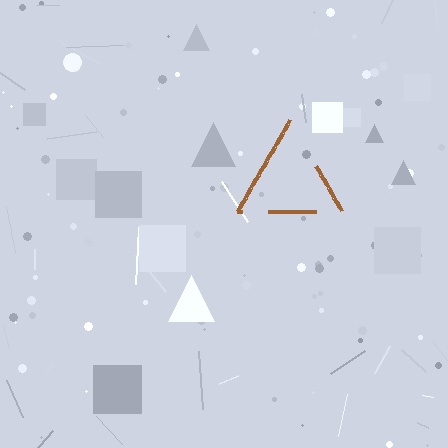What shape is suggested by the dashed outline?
The dashed outline suggests a triangle.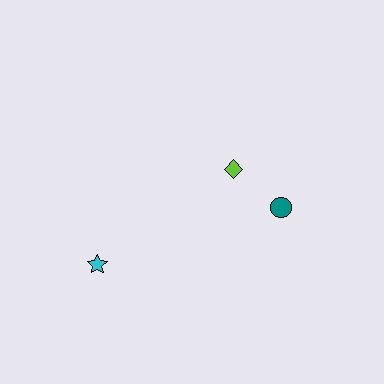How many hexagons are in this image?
There are no hexagons.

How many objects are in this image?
There are 3 objects.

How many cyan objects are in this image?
There is 1 cyan object.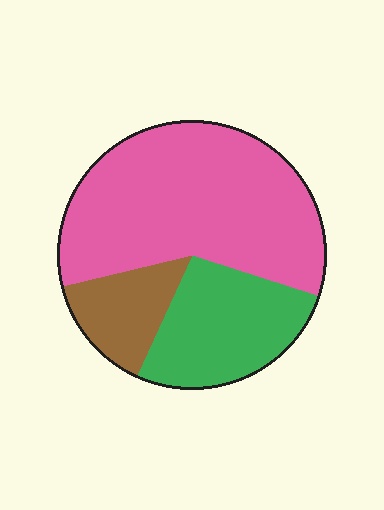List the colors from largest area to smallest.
From largest to smallest: pink, green, brown.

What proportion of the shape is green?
Green covers 27% of the shape.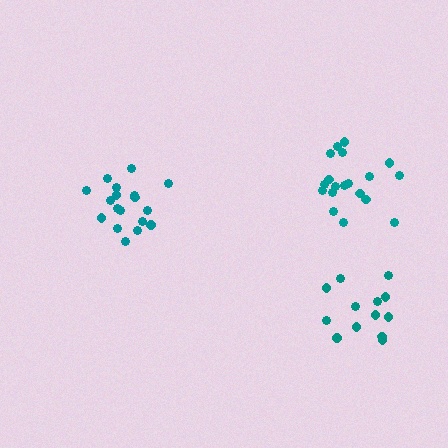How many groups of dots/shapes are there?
There are 3 groups.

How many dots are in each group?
Group 1: 18 dots, Group 2: 19 dots, Group 3: 13 dots (50 total).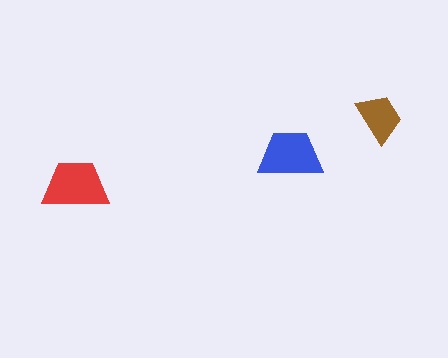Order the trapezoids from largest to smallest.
the red one, the blue one, the brown one.